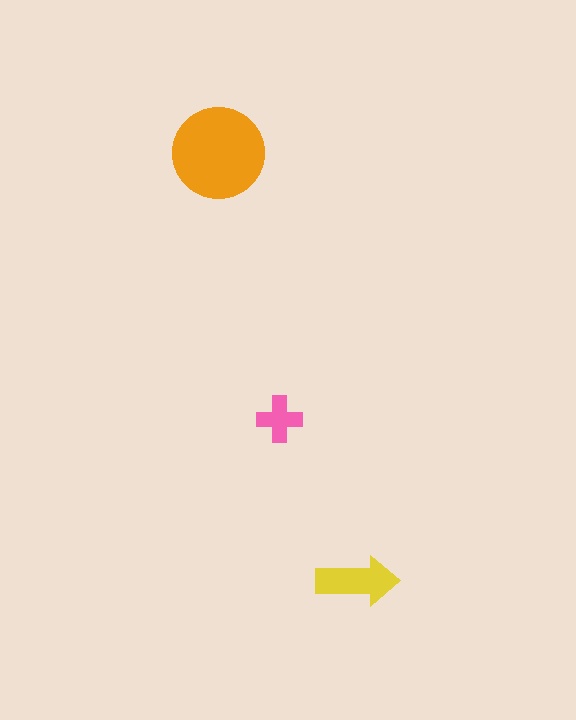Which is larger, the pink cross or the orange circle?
The orange circle.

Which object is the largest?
The orange circle.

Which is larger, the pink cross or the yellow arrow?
The yellow arrow.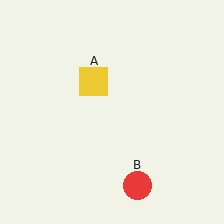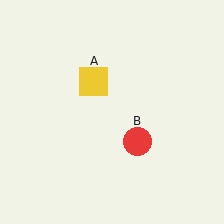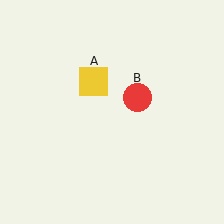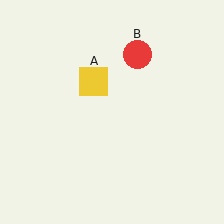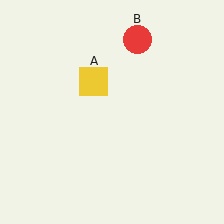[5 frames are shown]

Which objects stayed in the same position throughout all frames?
Yellow square (object A) remained stationary.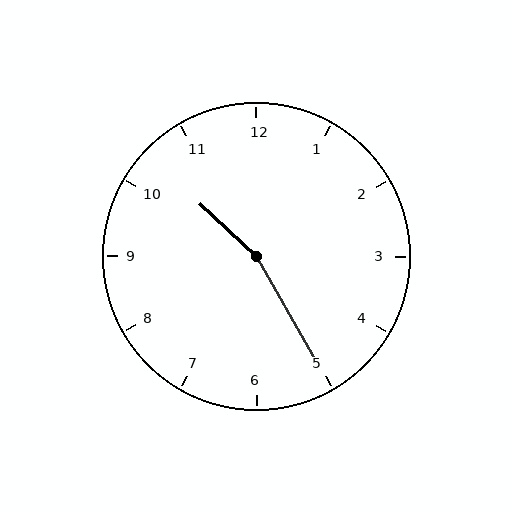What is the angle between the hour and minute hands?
Approximately 162 degrees.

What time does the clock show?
10:25.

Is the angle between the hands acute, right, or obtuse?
It is obtuse.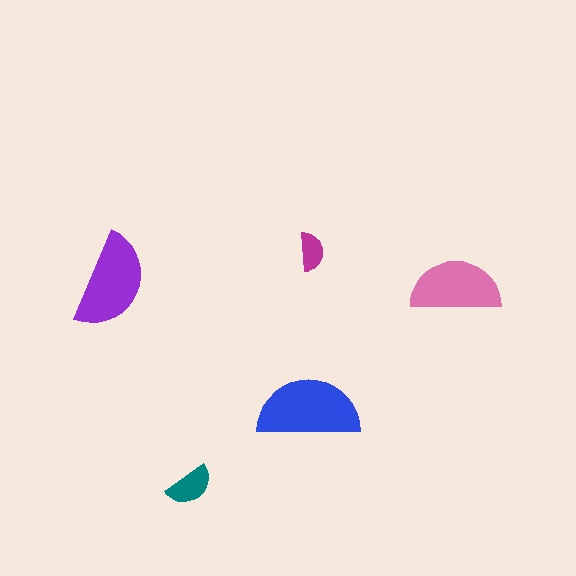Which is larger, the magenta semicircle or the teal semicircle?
The teal one.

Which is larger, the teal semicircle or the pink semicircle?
The pink one.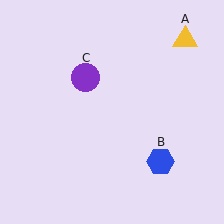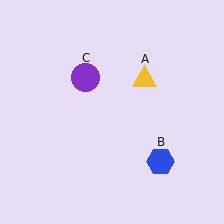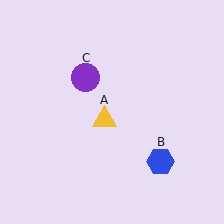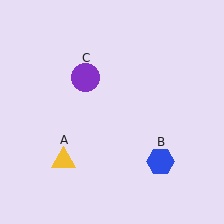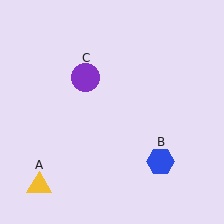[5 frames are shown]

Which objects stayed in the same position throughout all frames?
Blue hexagon (object B) and purple circle (object C) remained stationary.